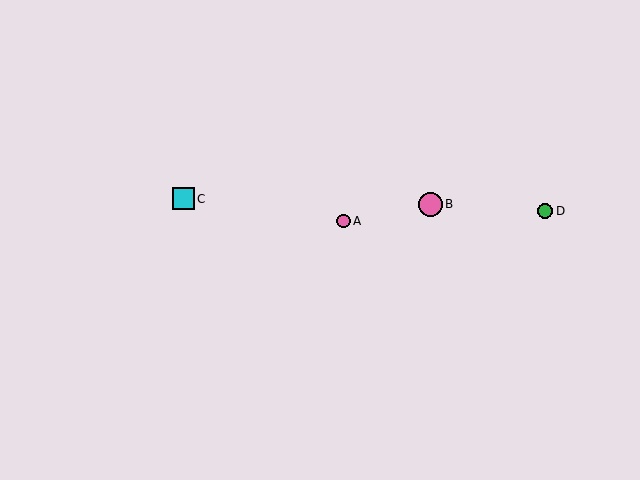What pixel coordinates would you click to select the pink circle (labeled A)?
Click at (343, 221) to select the pink circle A.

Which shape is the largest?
The pink circle (labeled B) is the largest.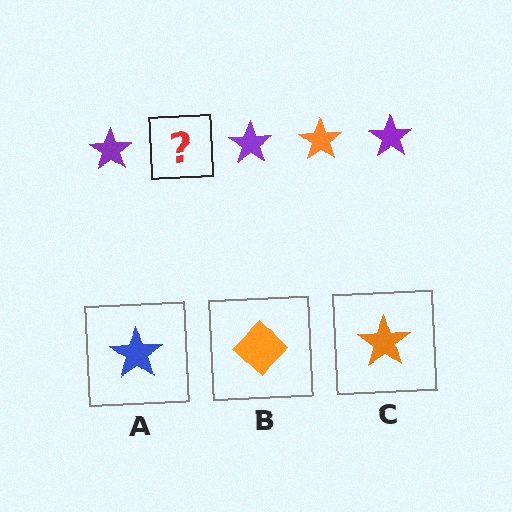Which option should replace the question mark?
Option C.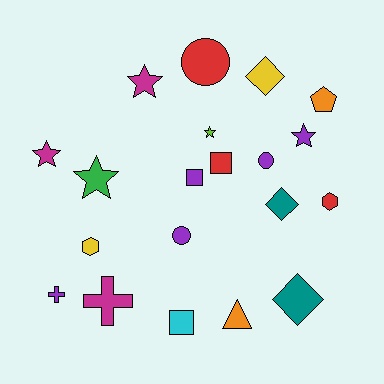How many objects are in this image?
There are 20 objects.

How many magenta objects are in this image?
There are 3 magenta objects.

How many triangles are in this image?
There is 1 triangle.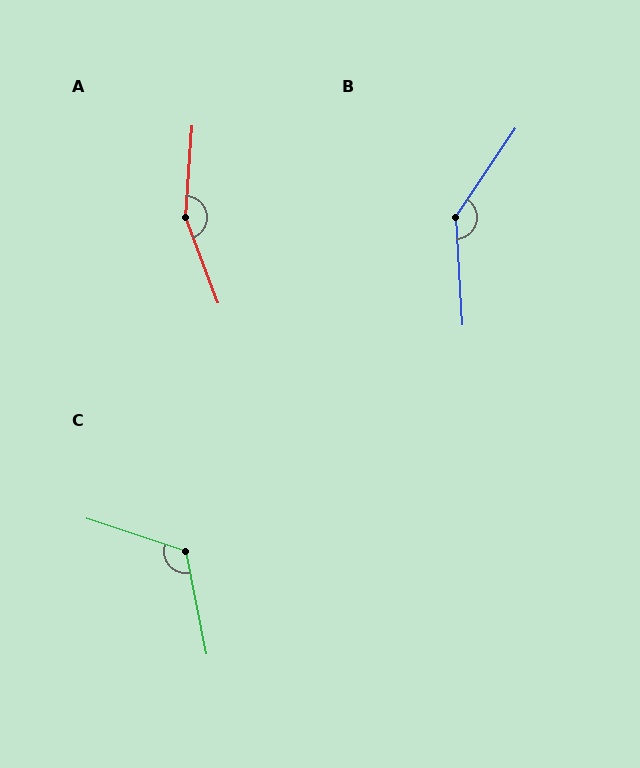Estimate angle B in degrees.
Approximately 142 degrees.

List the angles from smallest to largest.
C (119°), B (142°), A (155°).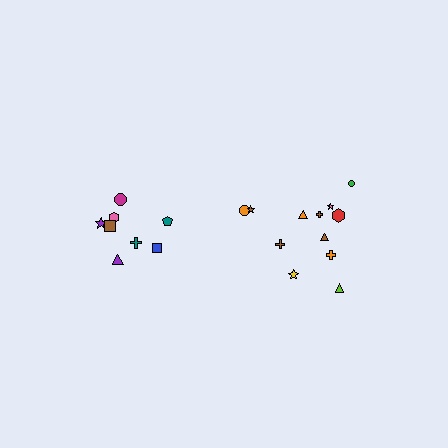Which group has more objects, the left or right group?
The right group.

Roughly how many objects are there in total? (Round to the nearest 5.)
Roughly 20 objects in total.